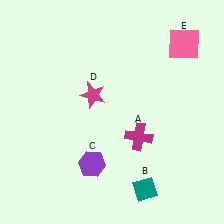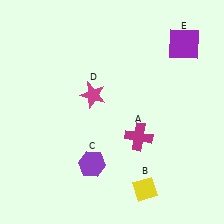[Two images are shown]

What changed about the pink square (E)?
In Image 1, E is pink. In Image 2, it changed to purple.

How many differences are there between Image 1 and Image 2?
There are 2 differences between the two images.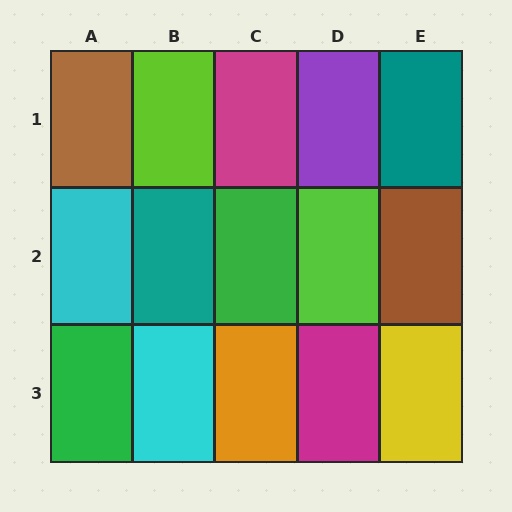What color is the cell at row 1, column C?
Magenta.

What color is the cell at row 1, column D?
Purple.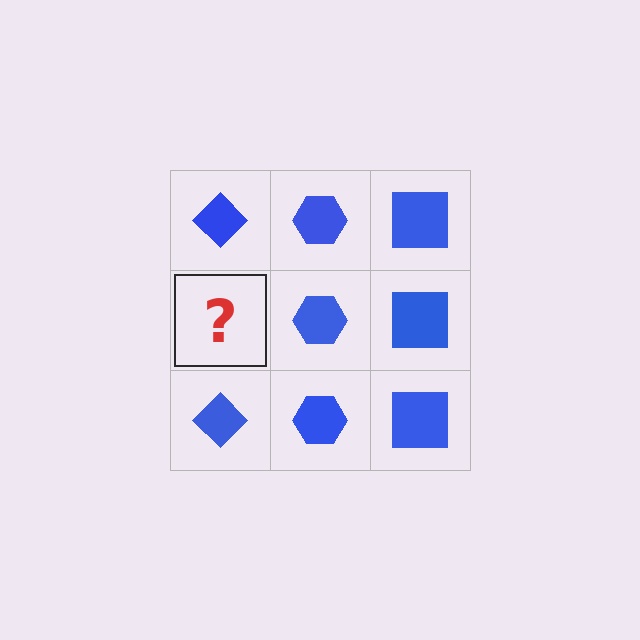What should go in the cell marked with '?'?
The missing cell should contain a blue diamond.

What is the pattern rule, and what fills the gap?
The rule is that each column has a consistent shape. The gap should be filled with a blue diamond.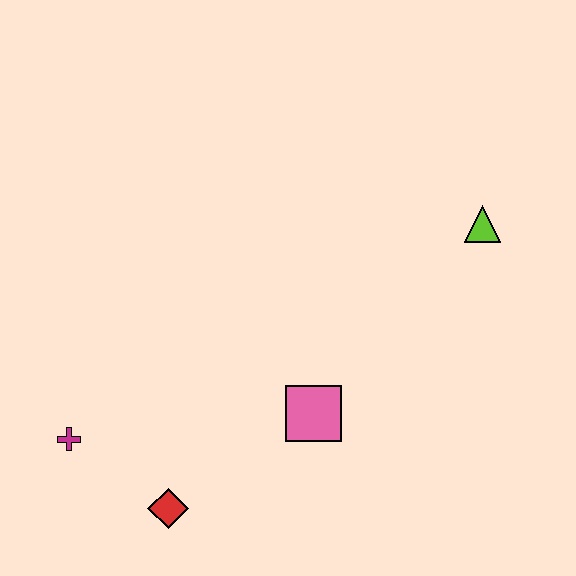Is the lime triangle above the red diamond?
Yes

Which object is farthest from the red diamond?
The lime triangle is farthest from the red diamond.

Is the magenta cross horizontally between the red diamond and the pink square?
No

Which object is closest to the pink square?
The red diamond is closest to the pink square.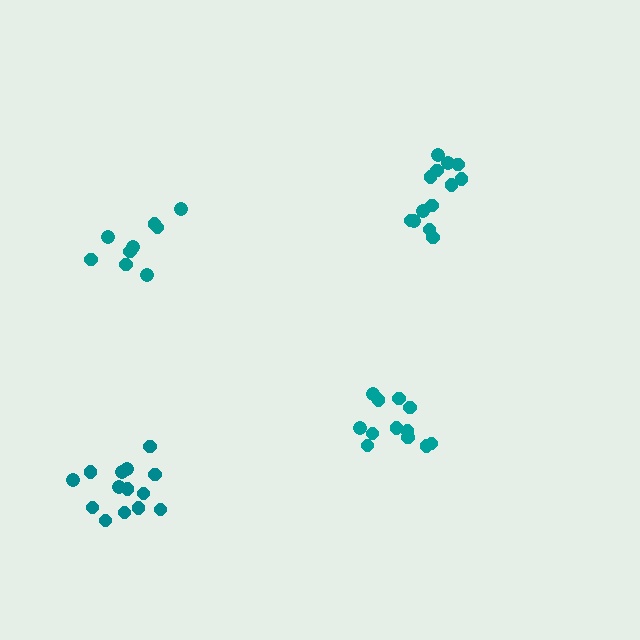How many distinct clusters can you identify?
There are 4 distinct clusters.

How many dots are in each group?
Group 1: 13 dots, Group 2: 12 dots, Group 3: 14 dots, Group 4: 9 dots (48 total).